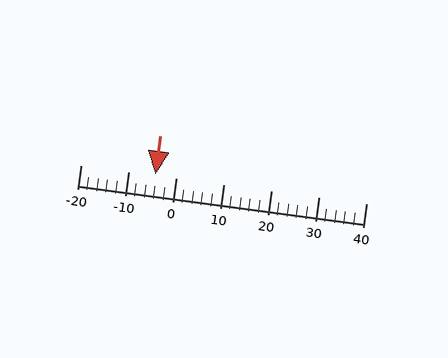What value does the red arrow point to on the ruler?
The red arrow points to approximately -4.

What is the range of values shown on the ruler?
The ruler shows values from -20 to 40.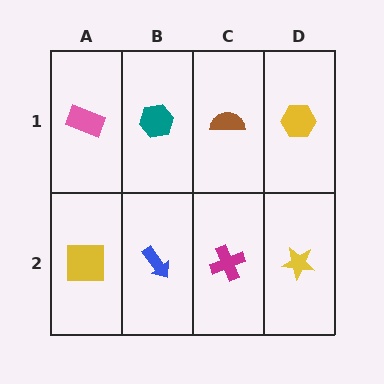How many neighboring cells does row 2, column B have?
3.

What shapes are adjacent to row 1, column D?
A yellow star (row 2, column D), a brown semicircle (row 1, column C).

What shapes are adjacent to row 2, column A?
A pink rectangle (row 1, column A), a blue arrow (row 2, column B).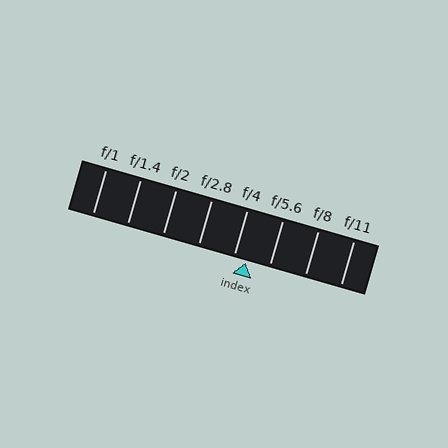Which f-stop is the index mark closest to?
The index mark is closest to f/4.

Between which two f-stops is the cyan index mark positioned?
The index mark is between f/4 and f/5.6.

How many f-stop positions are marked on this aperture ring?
There are 8 f-stop positions marked.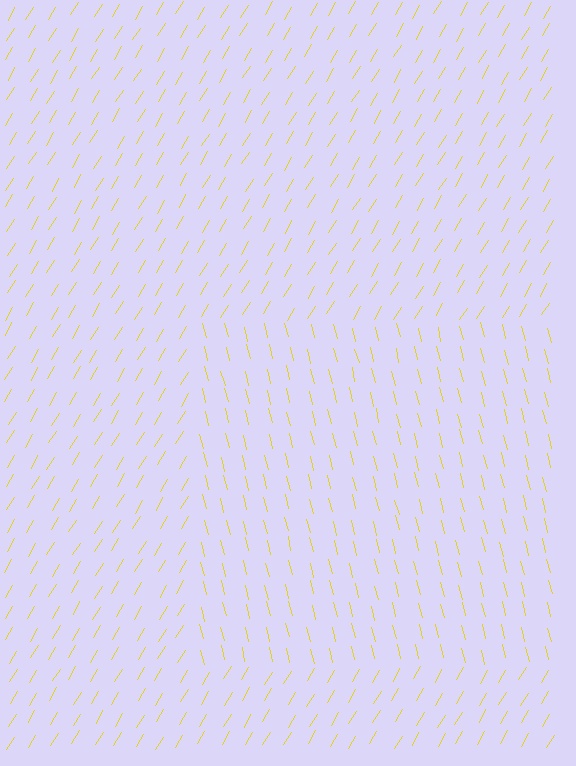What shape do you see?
I see a rectangle.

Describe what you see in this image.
The image is filled with small yellow line segments. A rectangle region in the image has lines oriented differently from the surrounding lines, creating a visible texture boundary.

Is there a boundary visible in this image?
Yes, there is a texture boundary formed by a change in line orientation.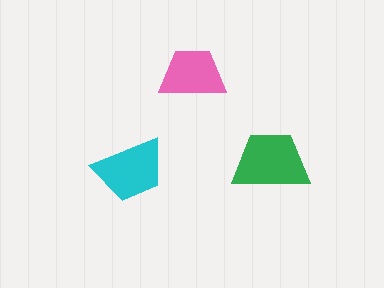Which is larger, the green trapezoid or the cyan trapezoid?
The green one.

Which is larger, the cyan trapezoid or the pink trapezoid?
The cyan one.